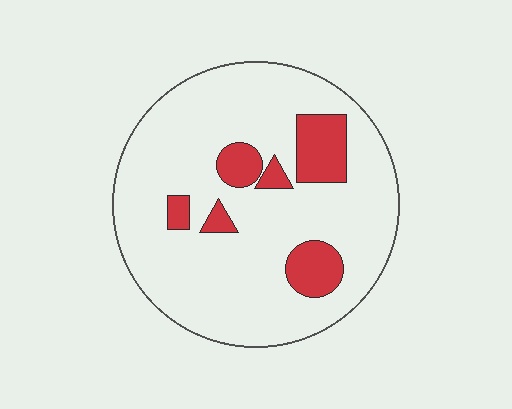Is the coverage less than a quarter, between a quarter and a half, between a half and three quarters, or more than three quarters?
Less than a quarter.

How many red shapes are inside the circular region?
6.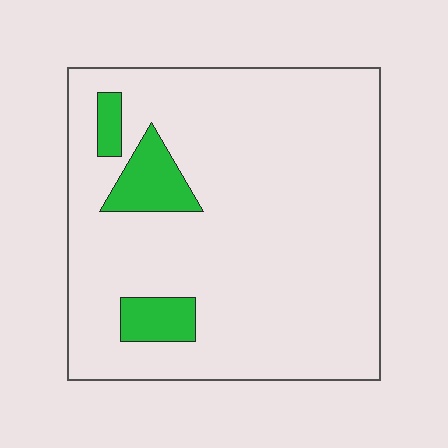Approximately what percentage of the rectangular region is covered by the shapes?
Approximately 10%.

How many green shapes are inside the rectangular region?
3.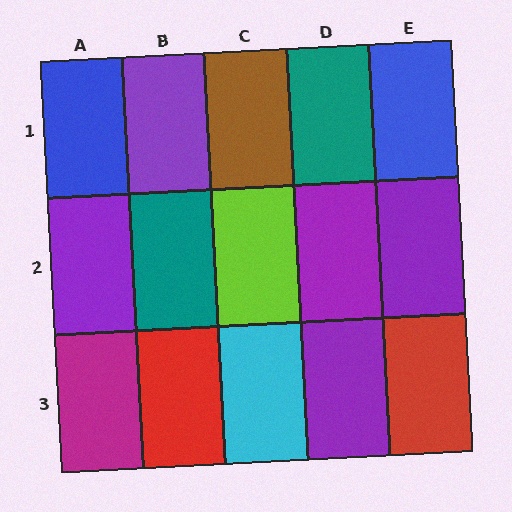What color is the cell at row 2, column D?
Purple.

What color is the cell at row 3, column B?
Red.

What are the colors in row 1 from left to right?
Blue, purple, brown, teal, blue.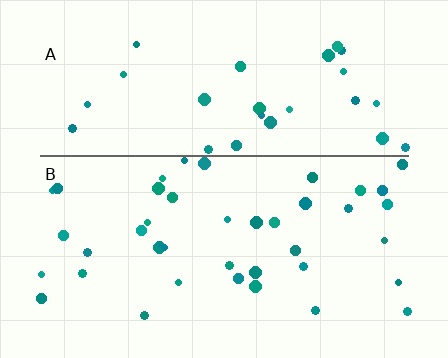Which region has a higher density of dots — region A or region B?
B (the bottom).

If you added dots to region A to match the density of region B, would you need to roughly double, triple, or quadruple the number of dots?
Approximately double.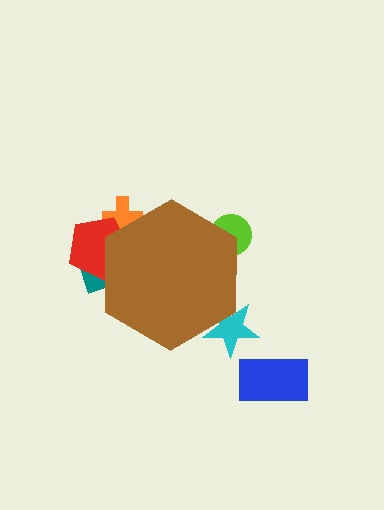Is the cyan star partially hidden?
Yes, the cyan star is partially hidden behind the brown hexagon.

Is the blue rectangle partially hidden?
No, the blue rectangle is fully visible.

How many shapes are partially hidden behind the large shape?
5 shapes are partially hidden.